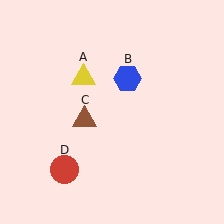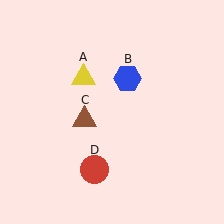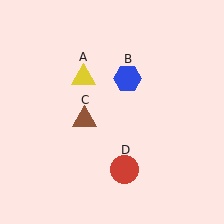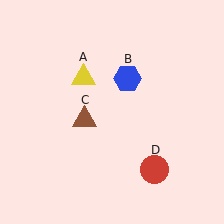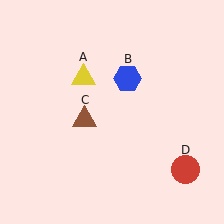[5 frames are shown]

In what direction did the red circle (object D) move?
The red circle (object D) moved right.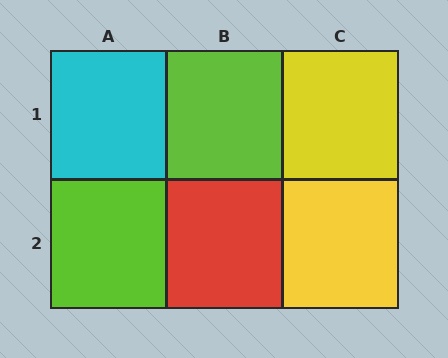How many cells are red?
1 cell is red.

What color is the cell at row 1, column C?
Yellow.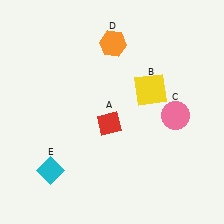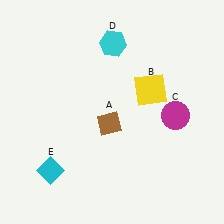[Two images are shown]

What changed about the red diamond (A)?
In Image 1, A is red. In Image 2, it changed to brown.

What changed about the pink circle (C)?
In Image 1, C is pink. In Image 2, it changed to magenta.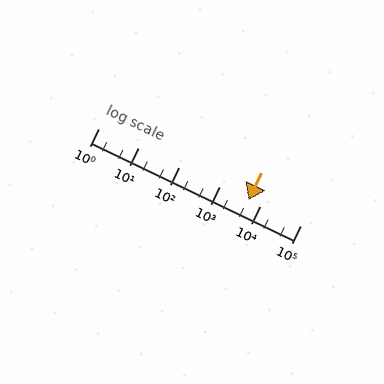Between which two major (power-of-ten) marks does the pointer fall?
The pointer is between 1000 and 10000.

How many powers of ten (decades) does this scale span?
The scale spans 5 decades, from 1 to 100000.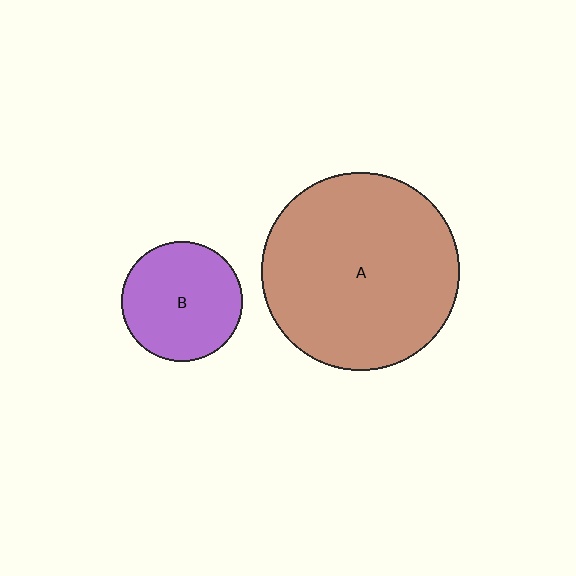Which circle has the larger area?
Circle A (brown).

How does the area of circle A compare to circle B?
Approximately 2.7 times.